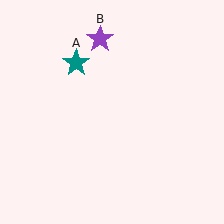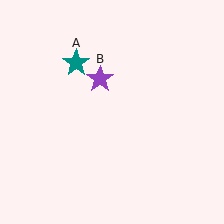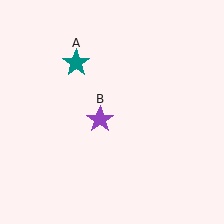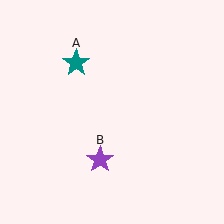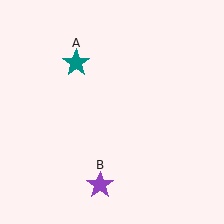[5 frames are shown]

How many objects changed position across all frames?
1 object changed position: purple star (object B).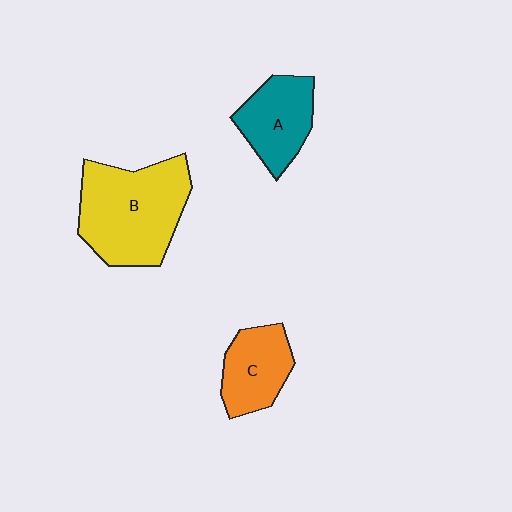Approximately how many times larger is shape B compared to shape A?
Approximately 1.8 times.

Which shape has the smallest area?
Shape C (orange).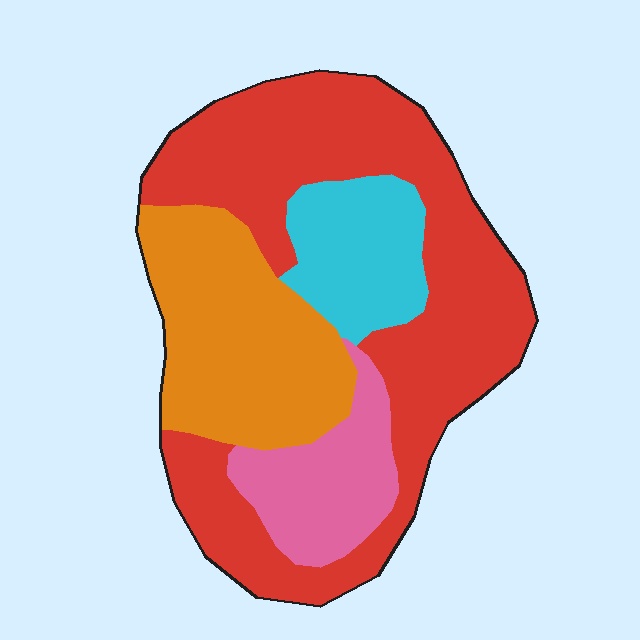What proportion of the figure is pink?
Pink covers 13% of the figure.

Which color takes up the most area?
Red, at roughly 50%.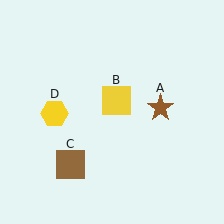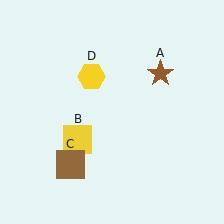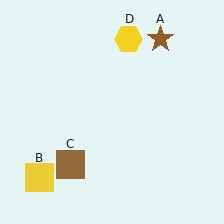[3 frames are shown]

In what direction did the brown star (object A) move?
The brown star (object A) moved up.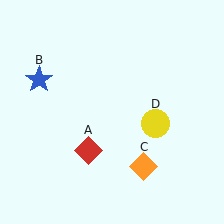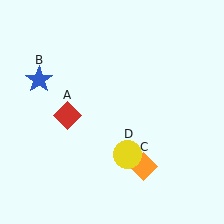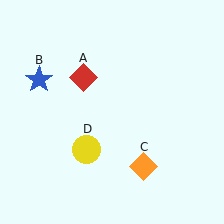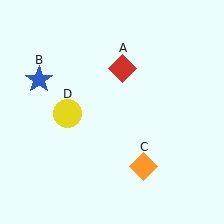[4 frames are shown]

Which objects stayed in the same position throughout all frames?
Blue star (object B) and orange diamond (object C) remained stationary.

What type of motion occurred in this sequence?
The red diamond (object A), yellow circle (object D) rotated clockwise around the center of the scene.